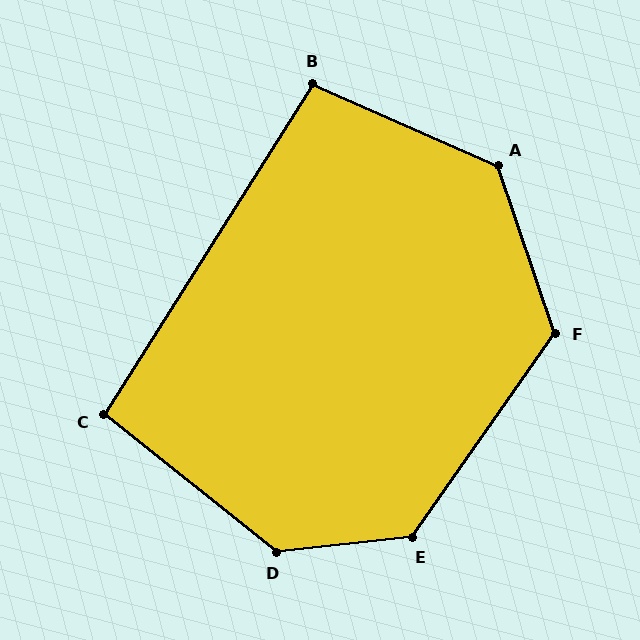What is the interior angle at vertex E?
Approximately 131 degrees (obtuse).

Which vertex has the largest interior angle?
D, at approximately 135 degrees.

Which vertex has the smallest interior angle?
C, at approximately 96 degrees.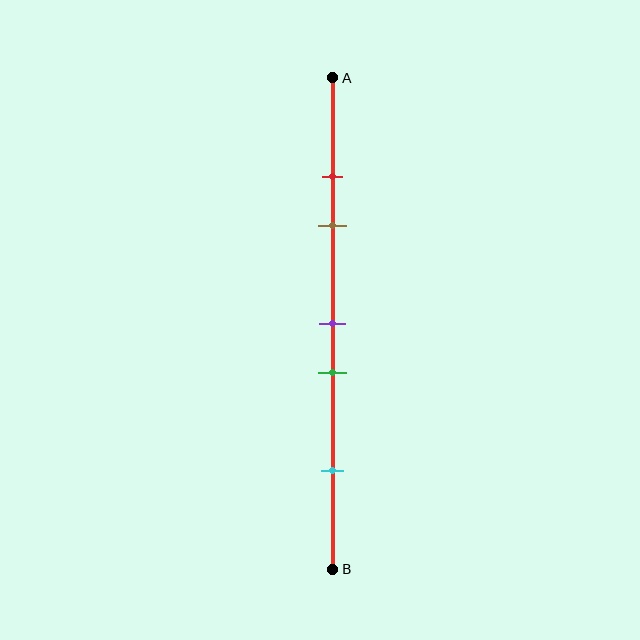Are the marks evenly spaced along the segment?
No, the marks are not evenly spaced.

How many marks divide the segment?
There are 5 marks dividing the segment.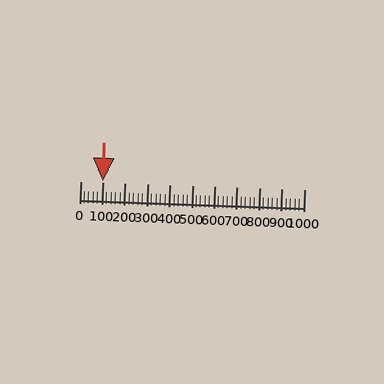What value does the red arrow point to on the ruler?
The red arrow points to approximately 100.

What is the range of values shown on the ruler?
The ruler shows values from 0 to 1000.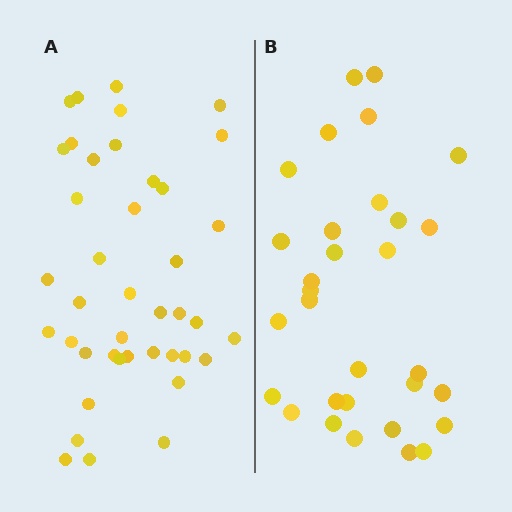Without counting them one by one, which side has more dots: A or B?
Region A (the left region) has more dots.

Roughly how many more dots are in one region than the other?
Region A has roughly 10 or so more dots than region B.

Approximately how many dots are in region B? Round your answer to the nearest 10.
About 30 dots. (The exact count is 31, which rounds to 30.)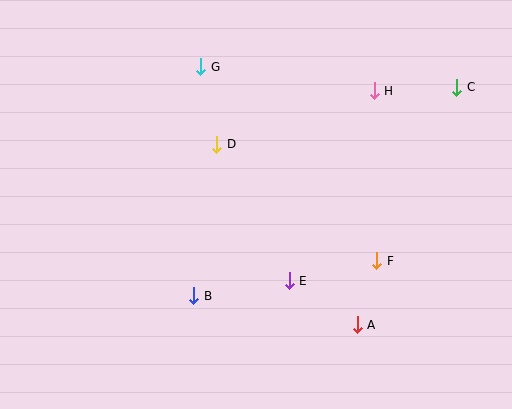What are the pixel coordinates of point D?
Point D is at (217, 144).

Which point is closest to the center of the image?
Point D at (217, 144) is closest to the center.